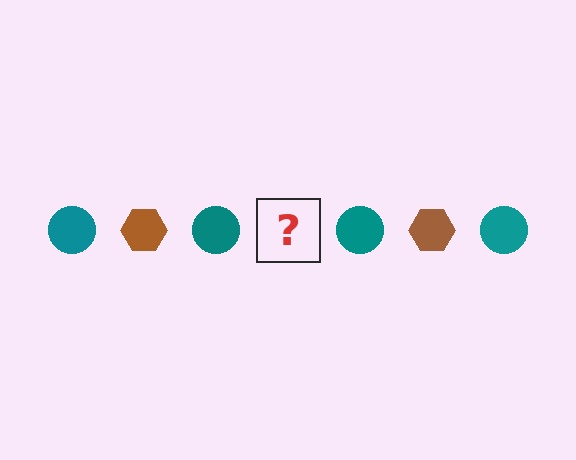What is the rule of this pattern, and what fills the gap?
The rule is that the pattern alternates between teal circle and brown hexagon. The gap should be filled with a brown hexagon.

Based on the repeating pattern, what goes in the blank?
The blank should be a brown hexagon.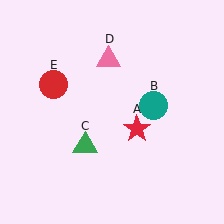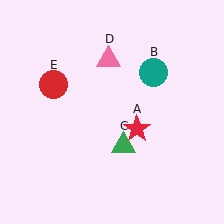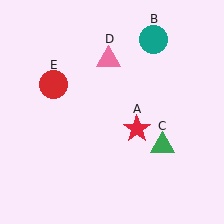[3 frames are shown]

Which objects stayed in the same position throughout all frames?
Red star (object A) and pink triangle (object D) and red circle (object E) remained stationary.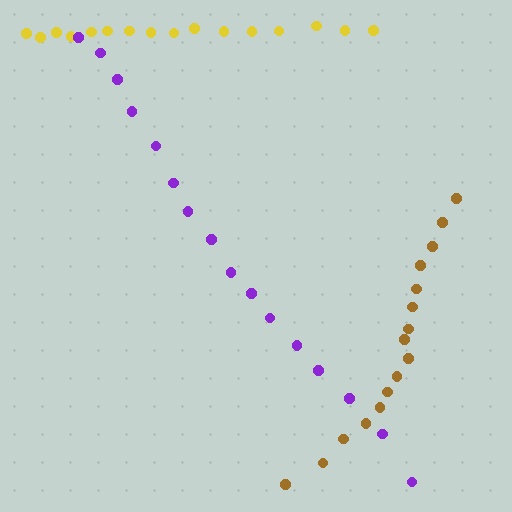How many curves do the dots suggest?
There are 3 distinct paths.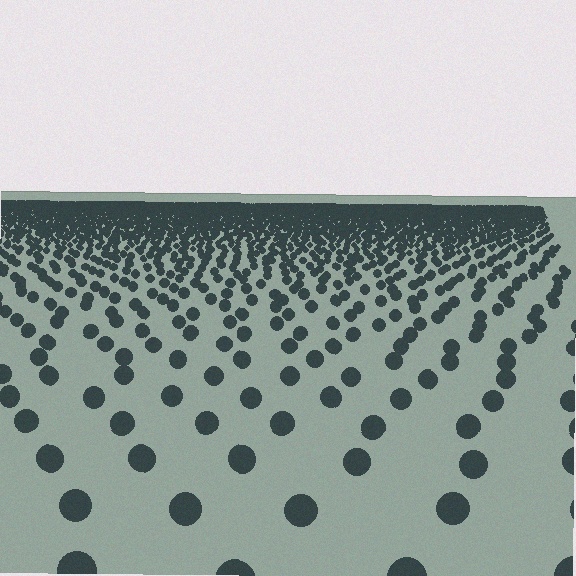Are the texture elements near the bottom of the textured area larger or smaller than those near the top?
Larger. Near the bottom, elements are closer to the viewer and appear at a bigger on-screen size.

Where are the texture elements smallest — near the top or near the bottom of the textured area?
Near the top.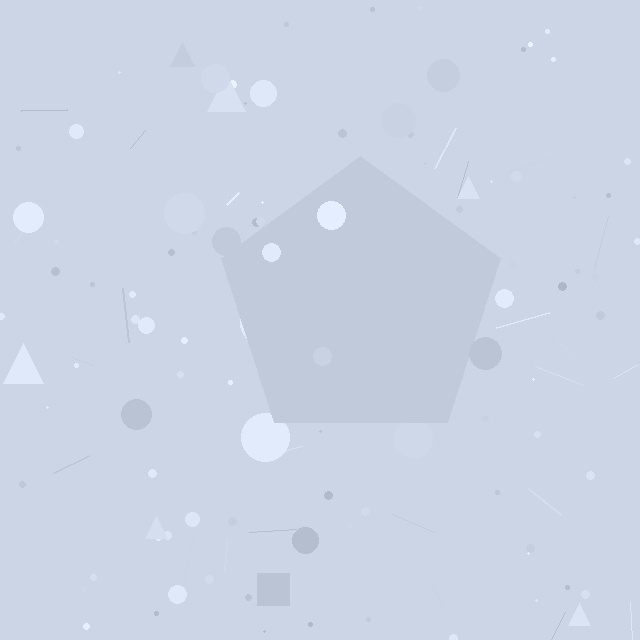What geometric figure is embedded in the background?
A pentagon is embedded in the background.